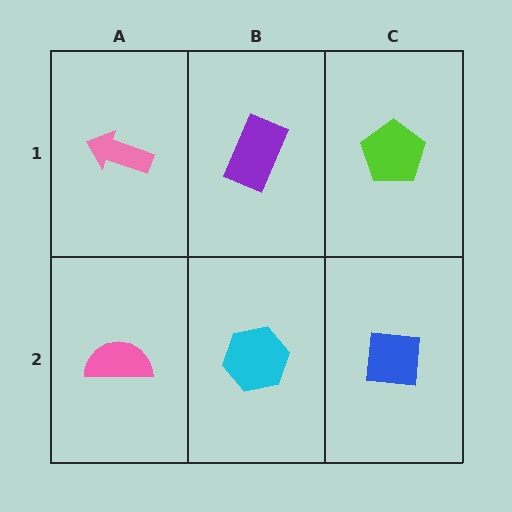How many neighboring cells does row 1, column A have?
2.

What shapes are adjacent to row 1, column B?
A cyan hexagon (row 2, column B), a pink arrow (row 1, column A), a lime pentagon (row 1, column C).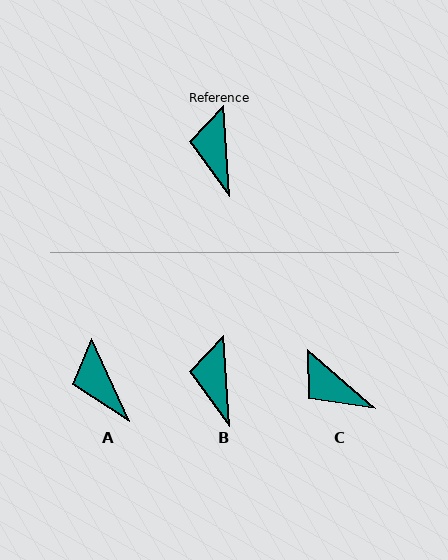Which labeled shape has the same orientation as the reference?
B.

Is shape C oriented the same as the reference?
No, it is off by about 45 degrees.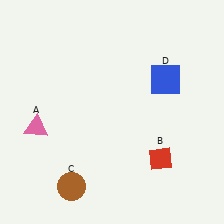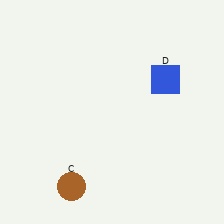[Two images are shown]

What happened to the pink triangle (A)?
The pink triangle (A) was removed in Image 2. It was in the bottom-left area of Image 1.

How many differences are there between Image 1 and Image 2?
There are 2 differences between the two images.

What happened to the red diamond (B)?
The red diamond (B) was removed in Image 2. It was in the bottom-right area of Image 1.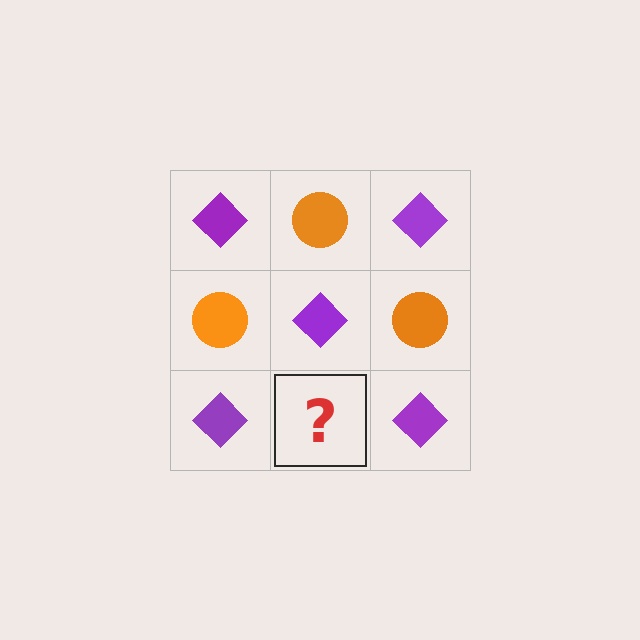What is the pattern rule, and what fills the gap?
The rule is that it alternates purple diamond and orange circle in a checkerboard pattern. The gap should be filled with an orange circle.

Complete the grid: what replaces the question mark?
The question mark should be replaced with an orange circle.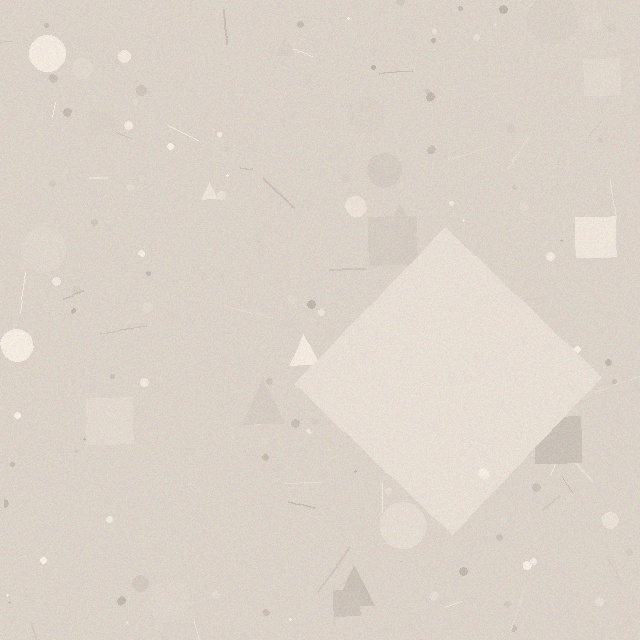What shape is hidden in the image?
A diamond is hidden in the image.